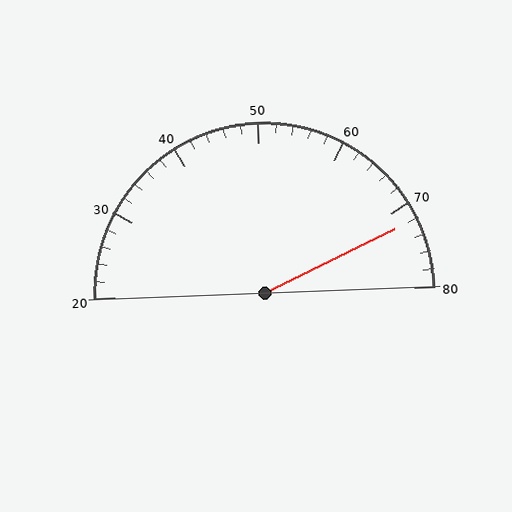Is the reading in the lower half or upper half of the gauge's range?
The reading is in the upper half of the range (20 to 80).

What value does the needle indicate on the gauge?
The needle indicates approximately 72.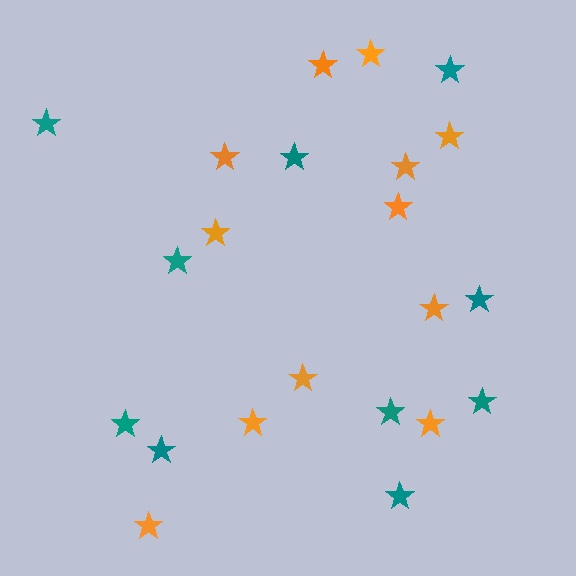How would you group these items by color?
There are 2 groups: one group of teal stars (10) and one group of orange stars (12).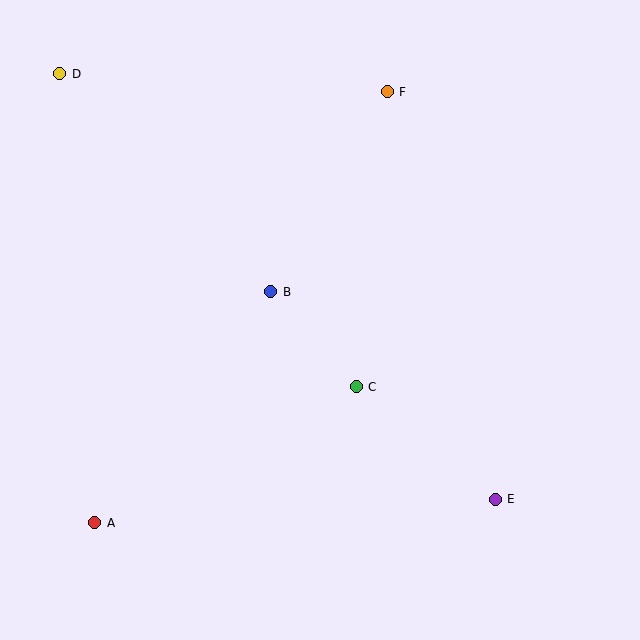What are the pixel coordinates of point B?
Point B is at (271, 292).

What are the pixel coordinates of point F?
Point F is at (387, 92).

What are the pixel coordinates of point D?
Point D is at (60, 74).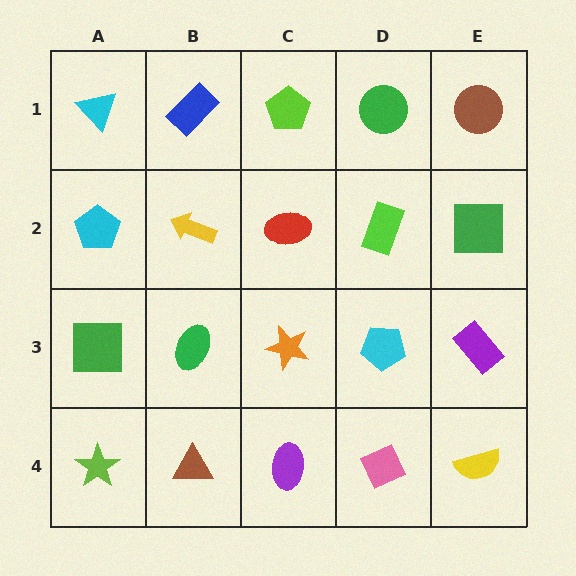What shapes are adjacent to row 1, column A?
A cyan pentagon (row 2, column A), a blue rectangle (row 1, column B).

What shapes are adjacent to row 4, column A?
A green square (row 3, column A), a brown triangle (row 4, column B).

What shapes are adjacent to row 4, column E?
A purple rectangle (row 3, column E), a pink diamond (row 4, column D).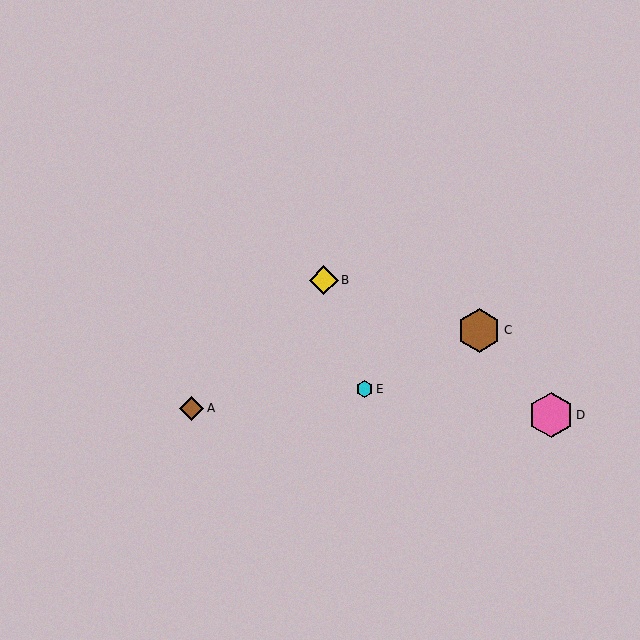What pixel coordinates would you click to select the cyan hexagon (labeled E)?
Click at (365, 389) to select the cyan hexagon E.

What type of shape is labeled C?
Shape C is a brown hexagon.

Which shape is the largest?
The pink hexagon (labeled D) is the largest.